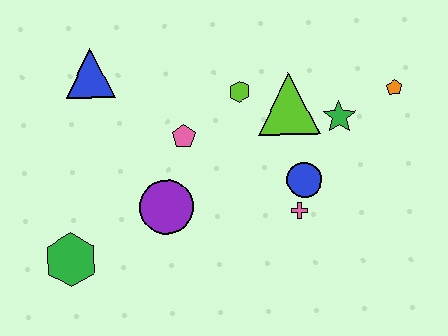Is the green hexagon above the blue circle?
No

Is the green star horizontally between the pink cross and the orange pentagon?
Yes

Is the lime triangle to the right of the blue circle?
No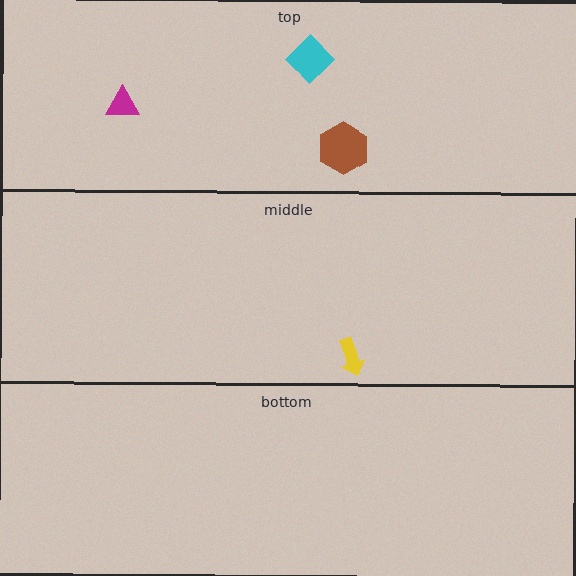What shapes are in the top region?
The cyan diamond, the brown hexagon, the magenta triangle.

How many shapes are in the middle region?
1.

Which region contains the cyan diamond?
The top region.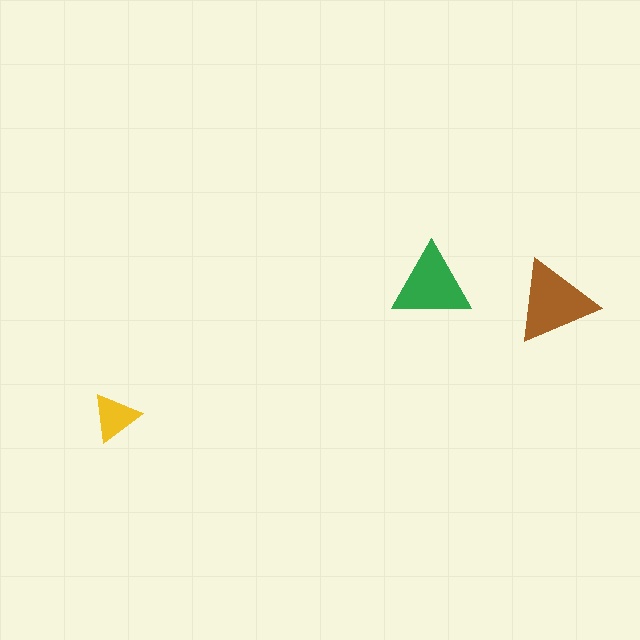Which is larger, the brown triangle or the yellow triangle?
The brown one.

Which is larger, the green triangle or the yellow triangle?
The green one.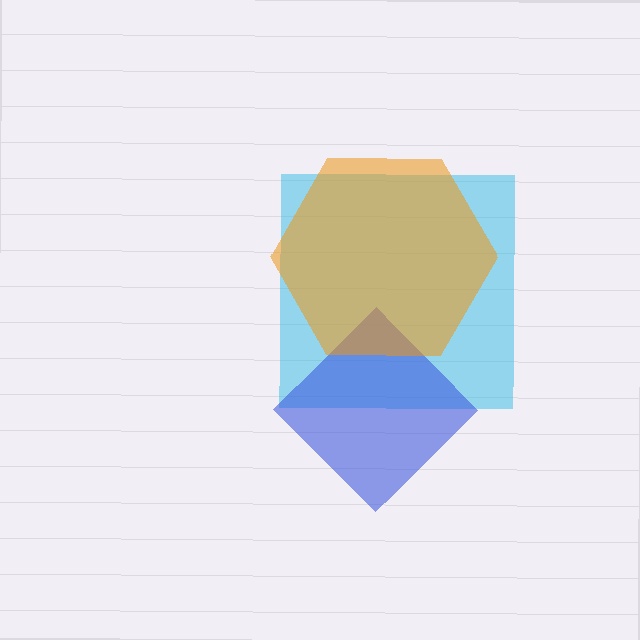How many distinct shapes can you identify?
There are 3 distinct shapes: a cyan square, a blue diamond, an orange hexagon.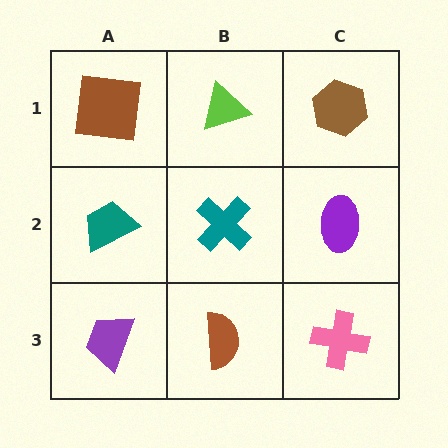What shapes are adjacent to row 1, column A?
A teal trapezoid (row 2, column A), a lime triangle (row 1, column B).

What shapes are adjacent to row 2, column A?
A brown square (row 1, column A), a purple trapezoid (row 3, column A), a teal cross (row 2, column B).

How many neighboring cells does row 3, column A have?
2.